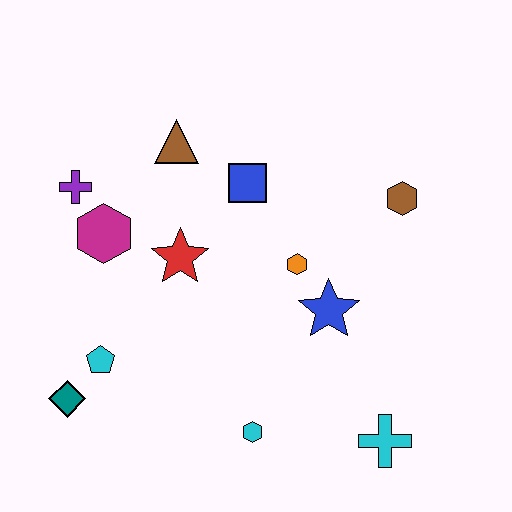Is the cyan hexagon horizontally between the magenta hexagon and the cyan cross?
Yes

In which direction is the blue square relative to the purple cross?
The blue square is to the right of the purple cross.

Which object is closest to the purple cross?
The magenta hexagon is closest to the purple cross.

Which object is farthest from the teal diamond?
The brown hexagon is farthest from the teal diamond.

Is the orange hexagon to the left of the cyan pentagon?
No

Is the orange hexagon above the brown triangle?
No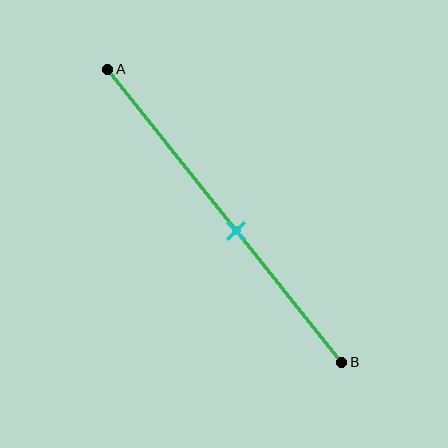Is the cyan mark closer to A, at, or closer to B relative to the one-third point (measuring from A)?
The cyan mark is closer to point B than the one-third point of segment AB.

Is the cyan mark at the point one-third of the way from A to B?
No, the mark is at about 55% from A, not at the 33% one-third point.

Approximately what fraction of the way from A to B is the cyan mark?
The cyan mark is approximately 55% of the way from A to B.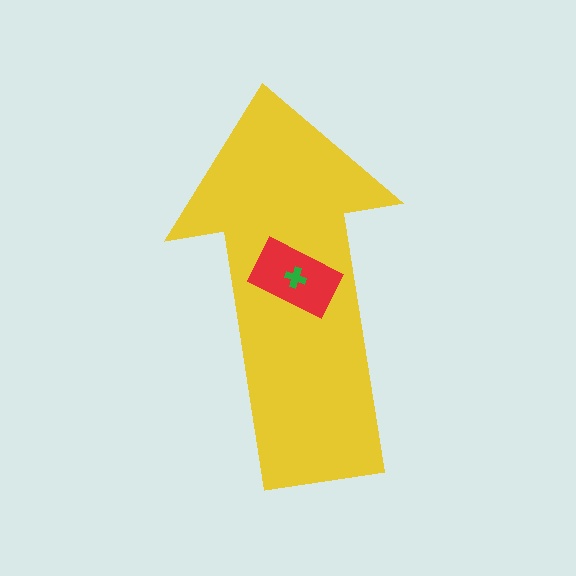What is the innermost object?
The green cross.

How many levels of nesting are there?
3.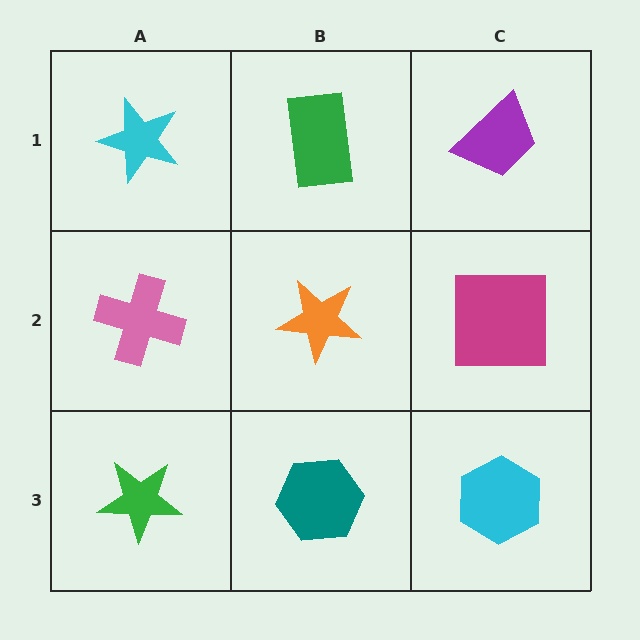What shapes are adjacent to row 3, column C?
A magenta square (row 2, column C), a teal hexagon (row 3, column B).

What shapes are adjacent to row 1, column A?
A pink cross (row 2, column A), a green rectangle (row 1, column B).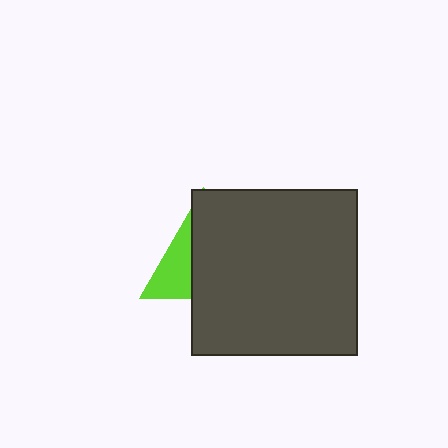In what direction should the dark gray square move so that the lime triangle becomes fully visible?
The dark gray square should move right. That is the shortest direction to clear the overlap and leave the lime triangle fully visible.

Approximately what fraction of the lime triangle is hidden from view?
Roughly 66% of the lime triangle is hidden behind the dark gray square.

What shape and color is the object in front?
The object in front is a dark gray square.